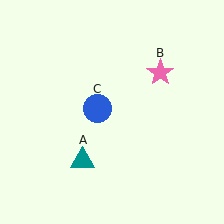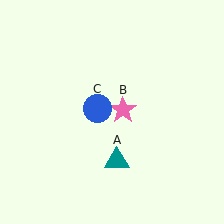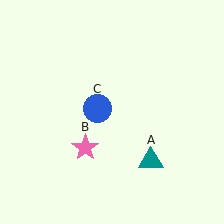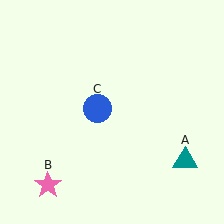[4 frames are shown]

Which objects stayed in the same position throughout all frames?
Blue circle (object C) remained stationary.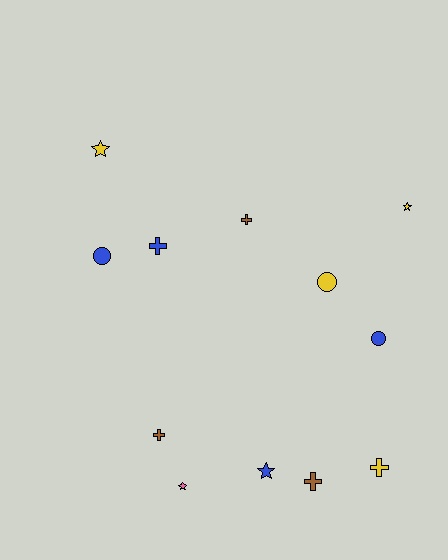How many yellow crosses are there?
There is 1 yellow cross.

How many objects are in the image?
There are 12 objects.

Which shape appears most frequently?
Cross, with 5 objects.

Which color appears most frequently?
Yellow, with 4 objects.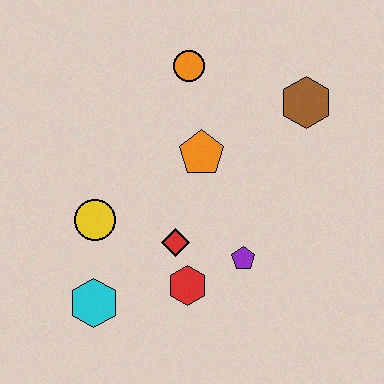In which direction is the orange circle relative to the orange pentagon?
The orange circle is above the orange pentagon.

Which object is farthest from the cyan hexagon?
The brown hexagon is farthest from the cyan hexagon.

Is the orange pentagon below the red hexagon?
No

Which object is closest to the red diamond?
The red hexagon is closest to the red diamond.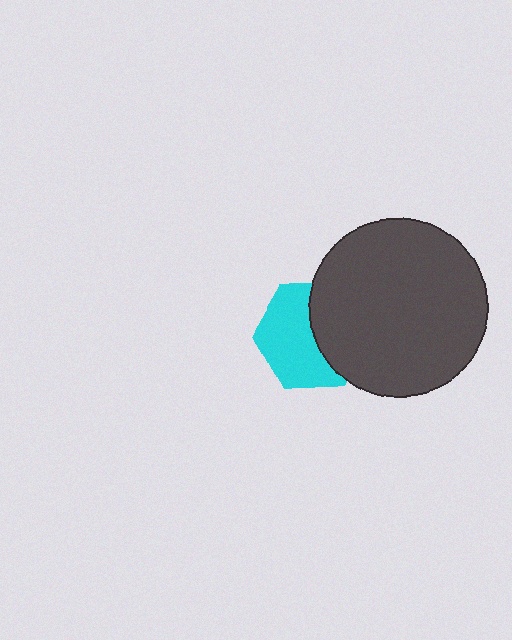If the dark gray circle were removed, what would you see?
You would see the complete cyan hexagon.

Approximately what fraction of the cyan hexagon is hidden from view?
Roughly 43% of the cyan hexagon is hidden behind the dark gray circle.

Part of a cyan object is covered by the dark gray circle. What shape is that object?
It is a hexagon.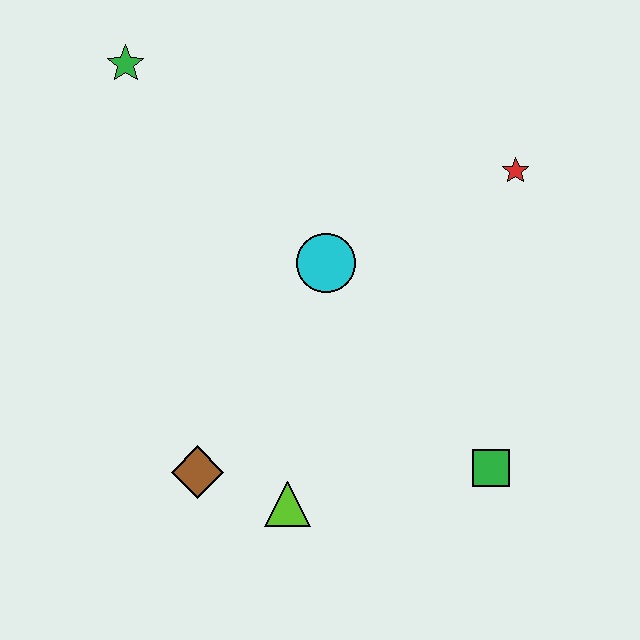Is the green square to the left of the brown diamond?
No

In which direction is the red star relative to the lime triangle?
The red star is above the lime triangle.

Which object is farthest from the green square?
The green star is farthest from the green square.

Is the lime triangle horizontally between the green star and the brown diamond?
No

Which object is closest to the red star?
The cyan circle is closest to the red star.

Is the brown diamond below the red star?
Yes